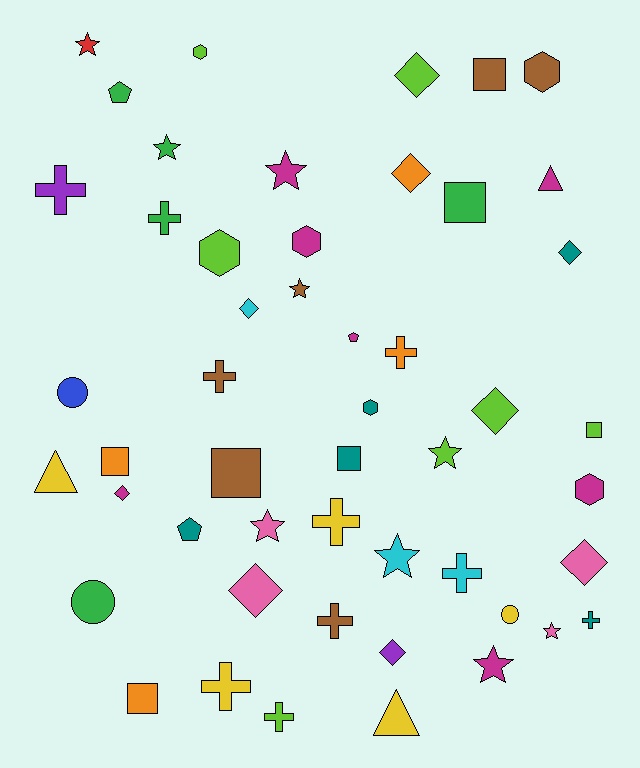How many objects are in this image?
There are 50 objects.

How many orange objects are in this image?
There are 4 orange objects.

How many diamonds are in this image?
There are 9 diamonds.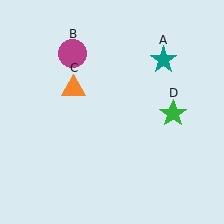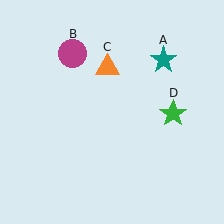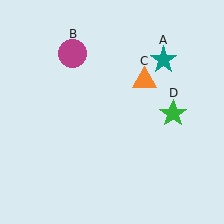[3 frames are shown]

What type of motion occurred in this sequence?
The orange triangle (object C) rotated clockwise around the center of the scene.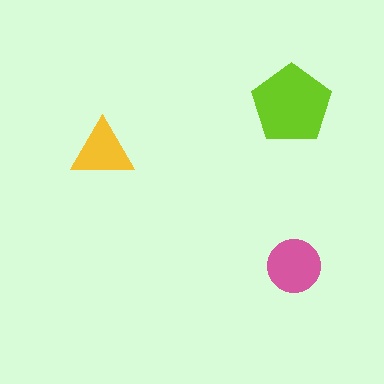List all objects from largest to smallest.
The lime pentagon, the pink circle, the yellow triangle.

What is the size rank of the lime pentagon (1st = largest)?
1st.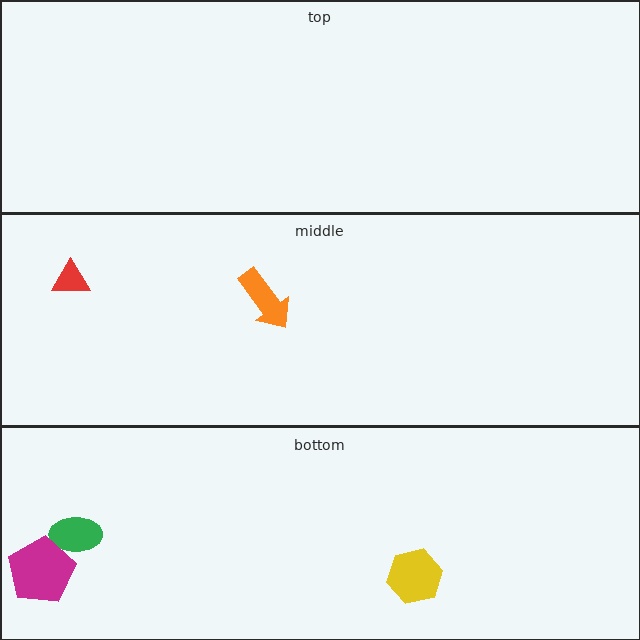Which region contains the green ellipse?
The bottom region.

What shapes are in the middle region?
The orange arrow, the red triangle.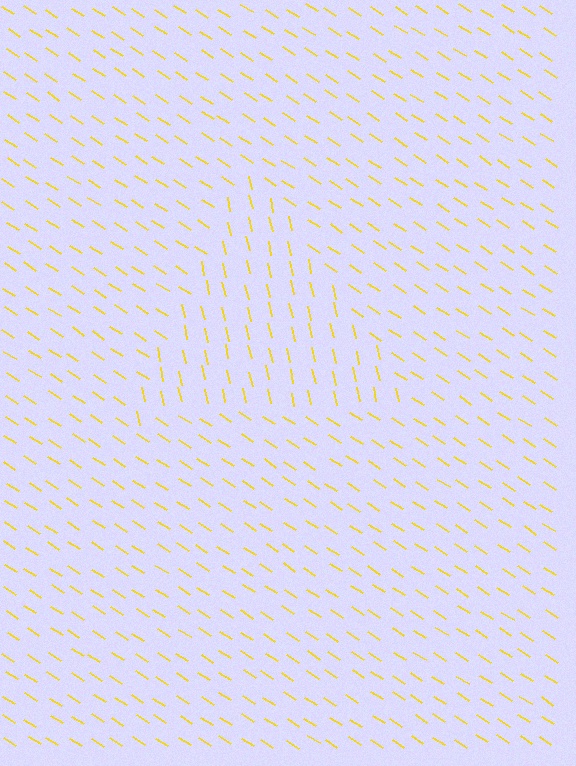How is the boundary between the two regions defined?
The boundary is defined purely by a change in line orientation (approximately 45 degrees difference). All lines are the same color and thickness.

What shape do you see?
I see a triangle.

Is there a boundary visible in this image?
Yes, there is a texture boundary formed by a change in line orientation.